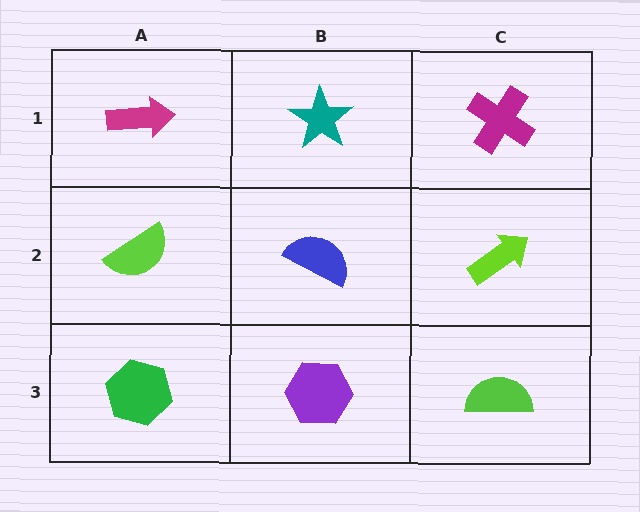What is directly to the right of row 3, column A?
A purple hexagon.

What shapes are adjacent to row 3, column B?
A blue semicircle (row 2, column B), a green hexagon (row 3, column A), a lime semicircle (row 3, column C).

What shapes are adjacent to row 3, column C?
A lime arrow (row 2, column C), a purple hexagon (row 3, column B).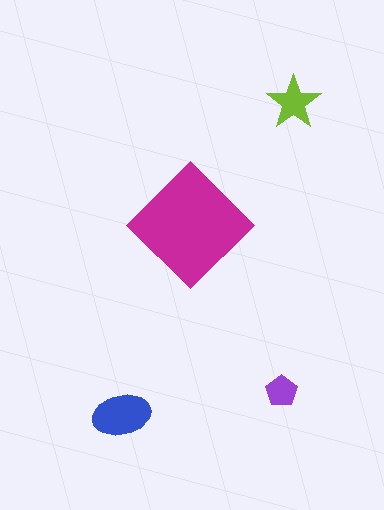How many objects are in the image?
There are 4 objects in the image.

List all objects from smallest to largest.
The purple pentagon, the lime star, the blue ellipse, the magenta diamond.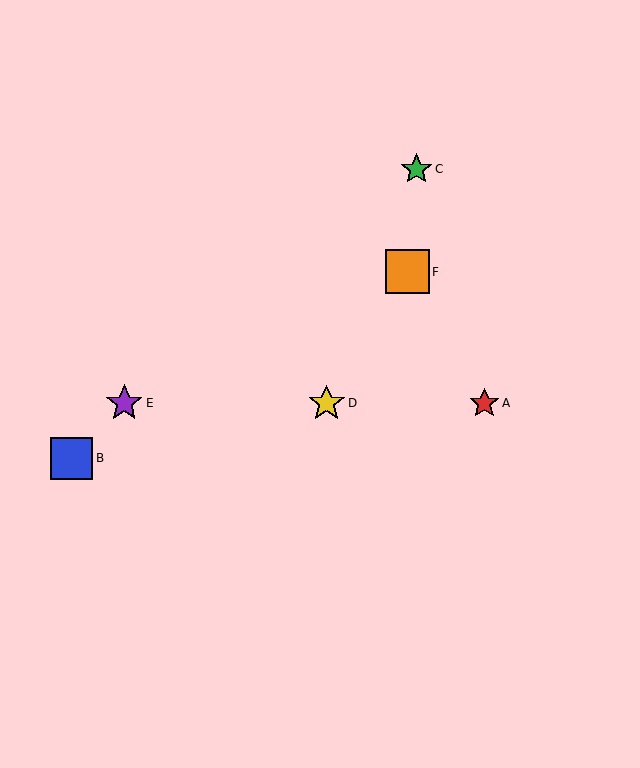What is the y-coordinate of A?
Object A is at y≈403.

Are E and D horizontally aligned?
Yes, both are at y≈403.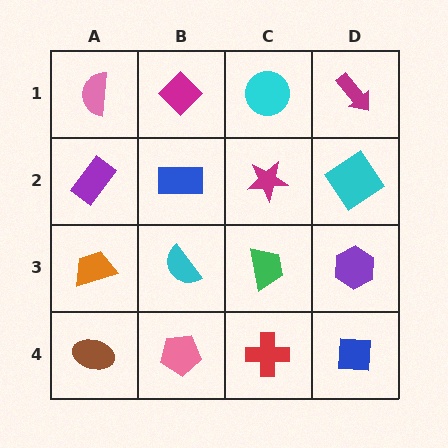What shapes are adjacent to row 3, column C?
A magenta star (row 2, column C), a red cross (row 4, column C), a cyan semicircle (row 3, column B), a purple hexagon (row 3, column D).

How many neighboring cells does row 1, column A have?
2.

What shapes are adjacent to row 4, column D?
A purple hexagon (row 3, column D), a red cross (row 4, column C).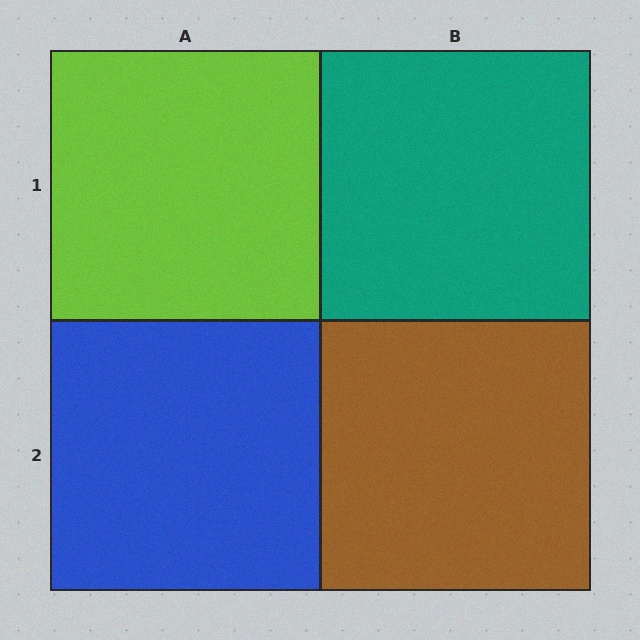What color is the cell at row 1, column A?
Lime.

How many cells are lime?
1 cell is lime.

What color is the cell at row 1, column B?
Teal.